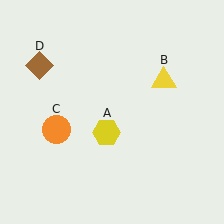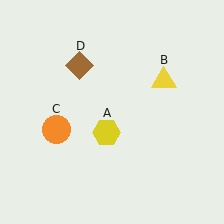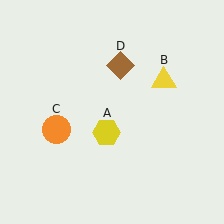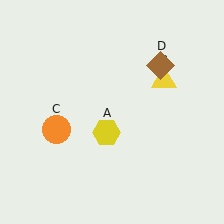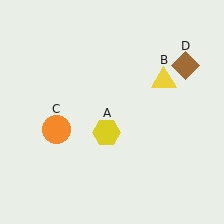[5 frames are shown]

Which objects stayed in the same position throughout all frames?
Yellow hexagon (object A) and yellow triangle (object B) and orange circle (object C) remained stationary.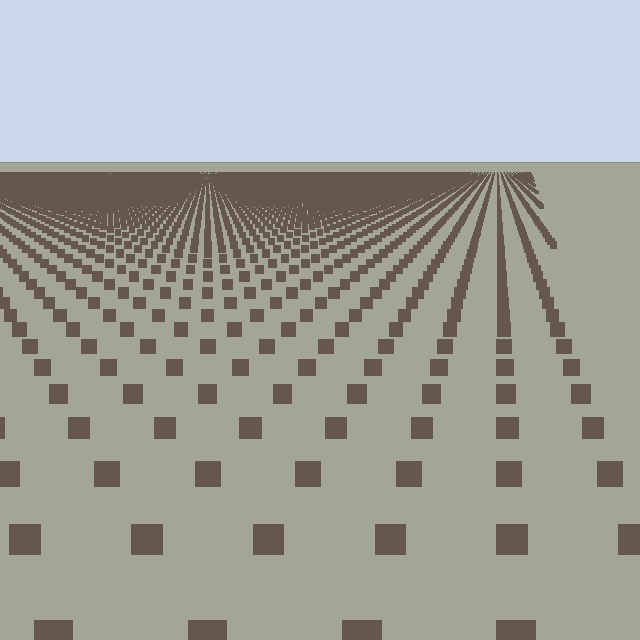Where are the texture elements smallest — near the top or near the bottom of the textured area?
Near the top.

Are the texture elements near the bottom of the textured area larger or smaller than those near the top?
Larger. Near the bottom, elements are closer to the viewer and appear at a bigger on-screen size.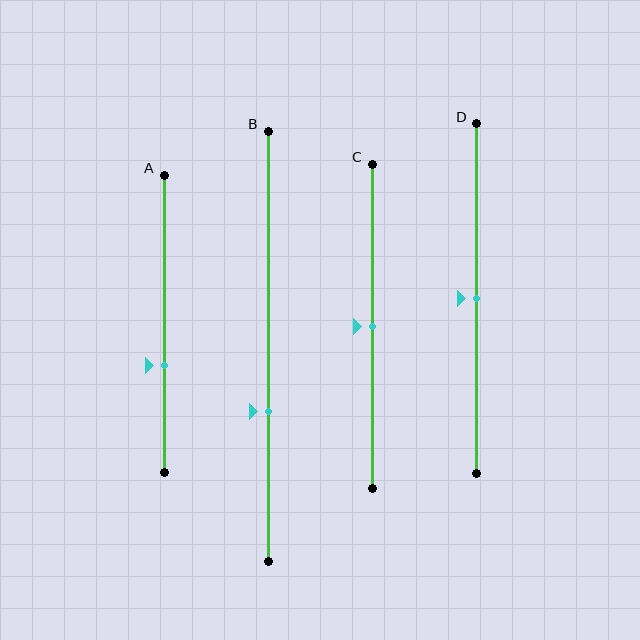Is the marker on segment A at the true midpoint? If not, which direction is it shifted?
No, the marker on segment A is shifted downward by about 14% of the segment length.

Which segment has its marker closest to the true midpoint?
Segment C has its marker closest to the true midpoint.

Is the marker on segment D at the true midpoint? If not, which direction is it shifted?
Yes, the marker on segment D is at the true midpoint.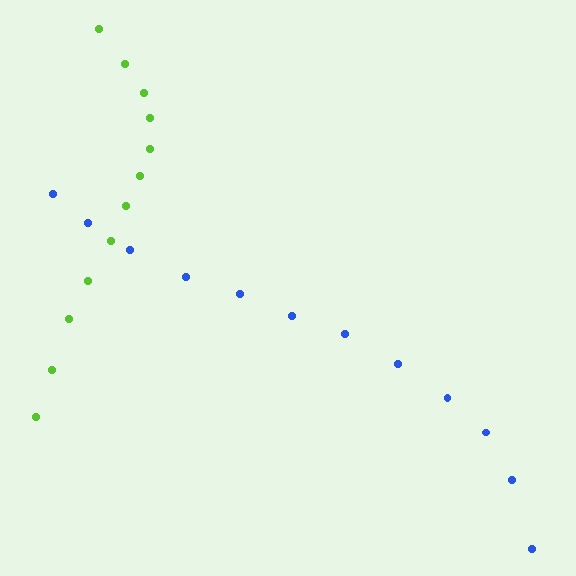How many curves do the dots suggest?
There are 2 distinct paths.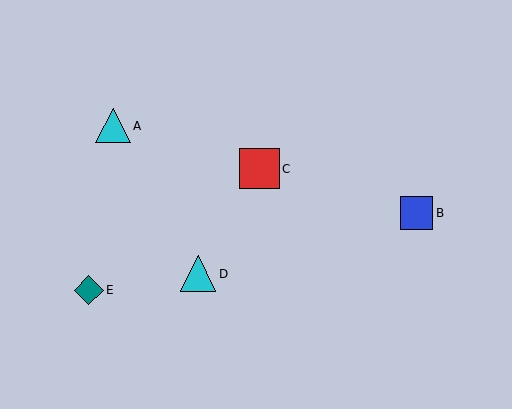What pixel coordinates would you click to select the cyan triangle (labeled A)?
Click at (113, 126) to select the cyan triangle A.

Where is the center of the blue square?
The center of the blue square is at (417, 213).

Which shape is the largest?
The red square (labeled C) is the largest.